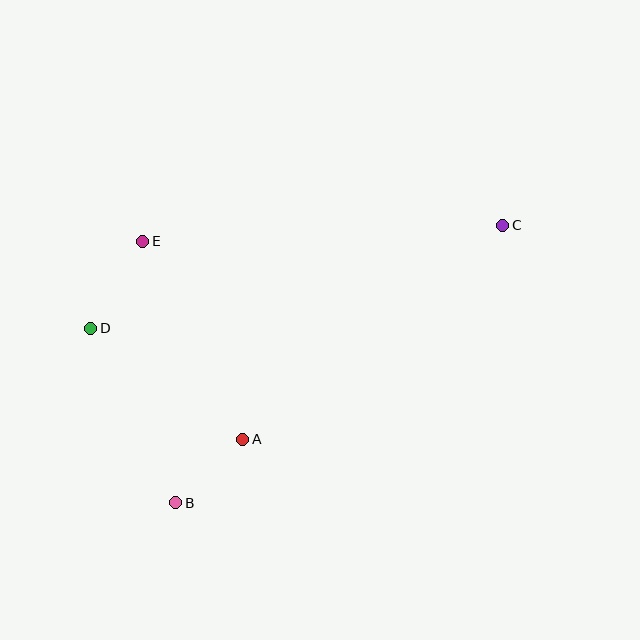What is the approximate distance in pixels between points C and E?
The distance between C and E is approximately 360 pixels.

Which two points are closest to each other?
Points A and B are closest to each other.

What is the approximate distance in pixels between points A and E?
The distance between A and E is approximately 222 pixels.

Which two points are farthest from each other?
Points B and C are farthest from each other.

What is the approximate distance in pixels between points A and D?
The distance between A and D is approximately 188 pixels.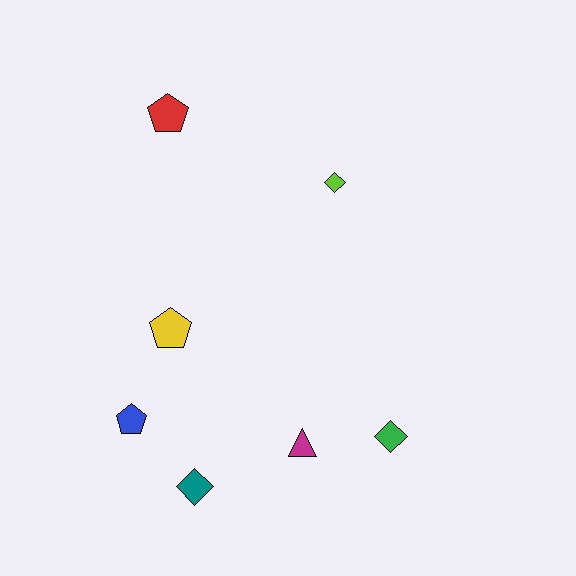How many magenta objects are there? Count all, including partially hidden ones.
There is 1 magenta object.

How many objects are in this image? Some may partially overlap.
There are 7 objects.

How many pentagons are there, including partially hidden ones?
There are 3 pentagons.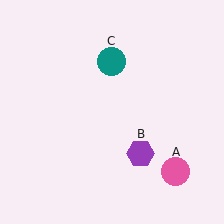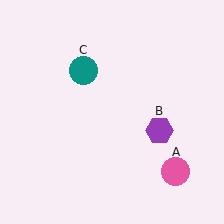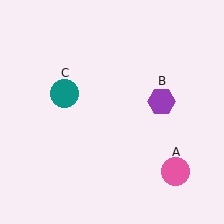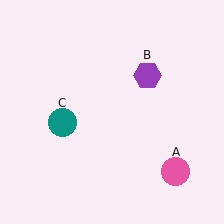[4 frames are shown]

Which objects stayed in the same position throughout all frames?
Pink circle (object A) remained stationary.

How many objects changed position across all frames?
2 objects changed position: purple hexagon (object B), teal circle (object C).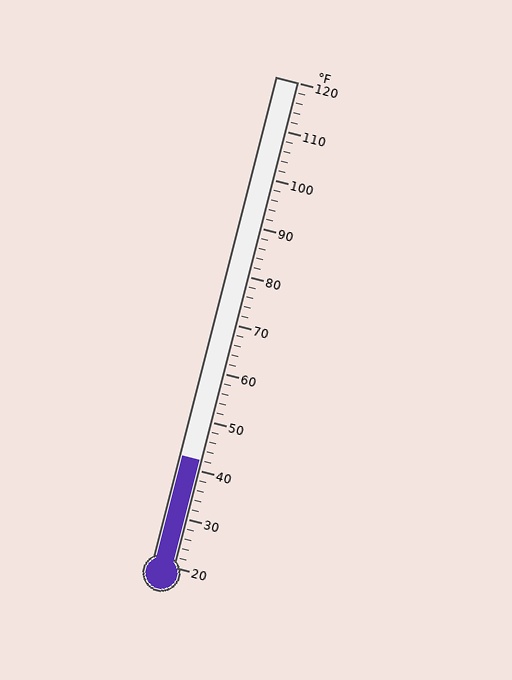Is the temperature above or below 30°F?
The temperature is above 30°F.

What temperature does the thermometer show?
The thermometer shows approximately 42°F.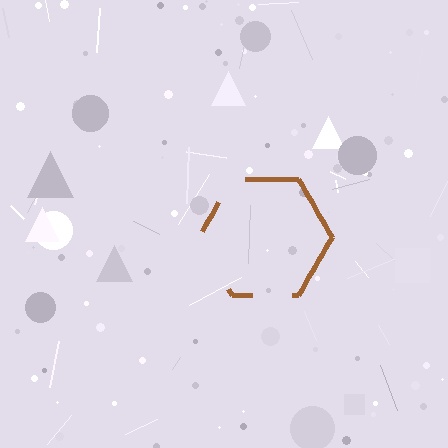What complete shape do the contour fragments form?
The contour fragments form a hexagon.